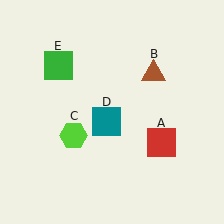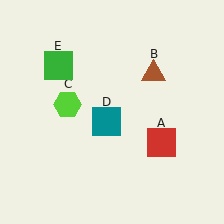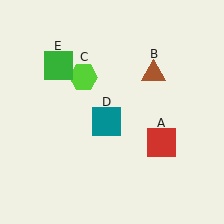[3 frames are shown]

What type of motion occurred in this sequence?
The lime hexagon (object C) rotated clockwise around the center of the scene.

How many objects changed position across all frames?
1 object changed position: lime hexagon (object C).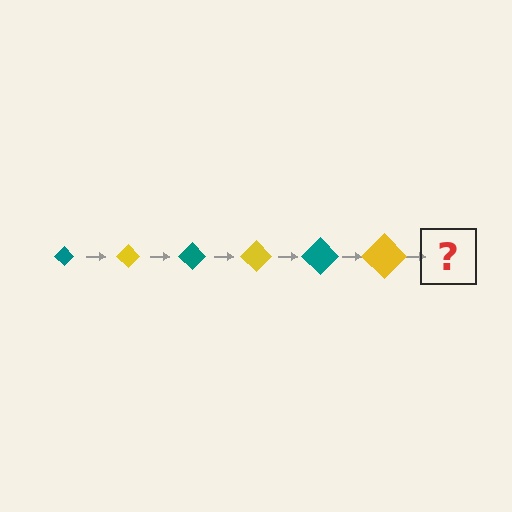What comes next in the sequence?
The next element should be a teal diamond, larger than the previous one.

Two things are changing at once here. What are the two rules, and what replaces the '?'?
The two rules are that the diamond grows larger each step and the color cycles through teal and yellow. The '?' should be a teal diamond, larger than the previous one.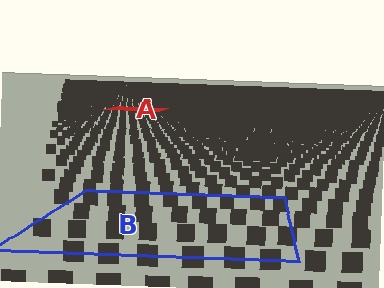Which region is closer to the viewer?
Region B is closer. The texture elements there are larger and more spread out.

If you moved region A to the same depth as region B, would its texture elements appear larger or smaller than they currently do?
They would appear larger. At a closer depth, the same texture elements are projected at a bigger on-screen size.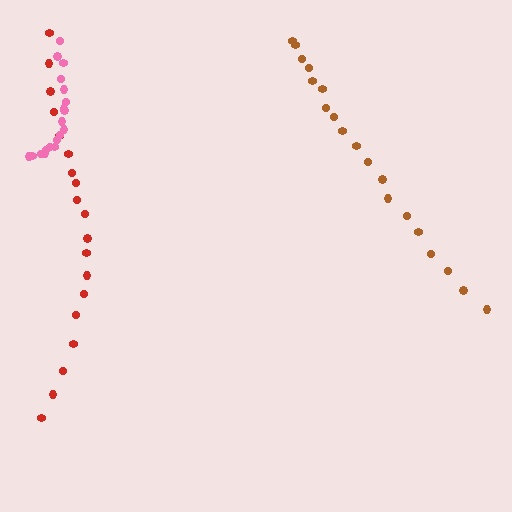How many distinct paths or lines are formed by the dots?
There are 3 distinct paths.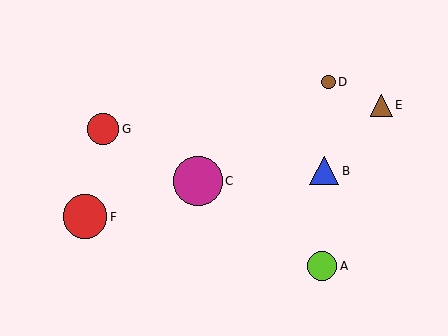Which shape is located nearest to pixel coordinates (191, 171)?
The magenta circle (labeled C) at (198, 181) is nearest to that location.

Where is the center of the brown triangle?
The center of the brown triangle is at (381, 105).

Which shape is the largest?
The magenta circle (labeled C) is the largest.